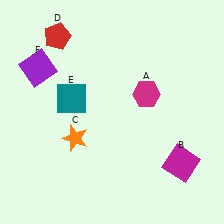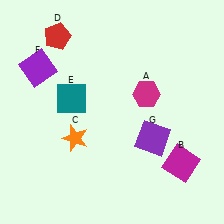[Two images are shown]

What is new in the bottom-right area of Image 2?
A purple square (G) was added in the bottom-right area of Image 2.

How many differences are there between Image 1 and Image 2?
There is 1 difference between the two images.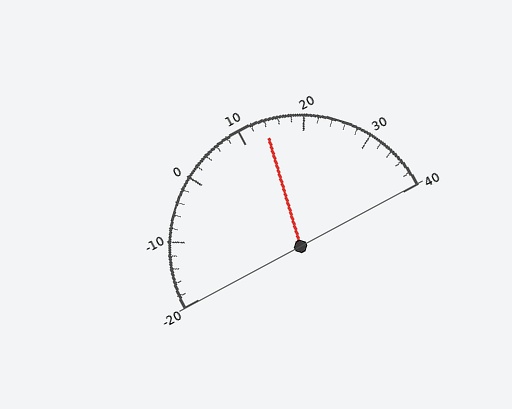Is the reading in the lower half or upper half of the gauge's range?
The reading is in the upper half of the range (-20 to 40).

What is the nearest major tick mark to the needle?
The nearest major tick mark is 10.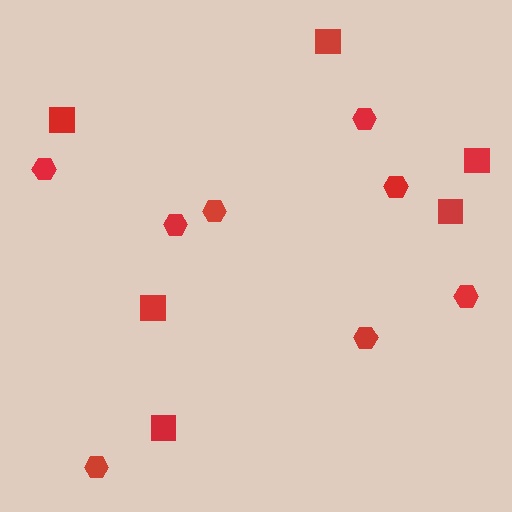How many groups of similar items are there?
There are 2 groups: one group of hexagons (8) and one group of squares (6).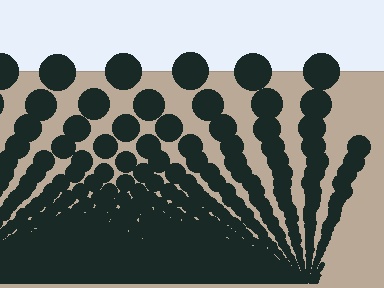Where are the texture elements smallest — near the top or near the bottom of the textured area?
Near the bottom.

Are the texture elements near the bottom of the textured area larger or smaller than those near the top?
Smaller. The gradient is inverted — elements near the bottom are smaller and denser.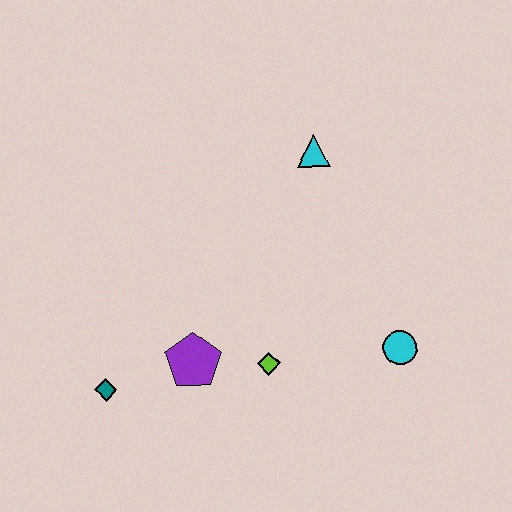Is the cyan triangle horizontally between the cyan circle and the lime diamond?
Yes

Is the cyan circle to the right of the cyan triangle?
Yes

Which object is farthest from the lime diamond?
The cyan triangle is farthest from the lime diamond.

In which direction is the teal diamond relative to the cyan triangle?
The teal diamond is below the cyan triangle.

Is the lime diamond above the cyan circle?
No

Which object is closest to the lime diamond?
The purple pentagon is closest to the lime diamond.